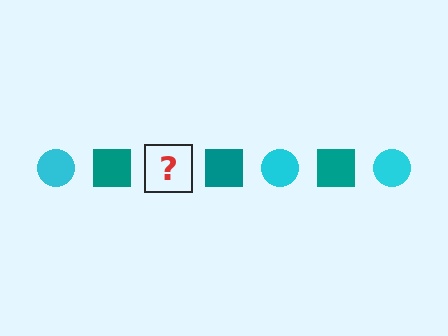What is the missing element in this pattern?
The missing element is a cyan circle.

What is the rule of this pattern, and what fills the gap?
The rule is that the pattern alternates between cyan circle and teal square. The gap should be filled with a cyan circle.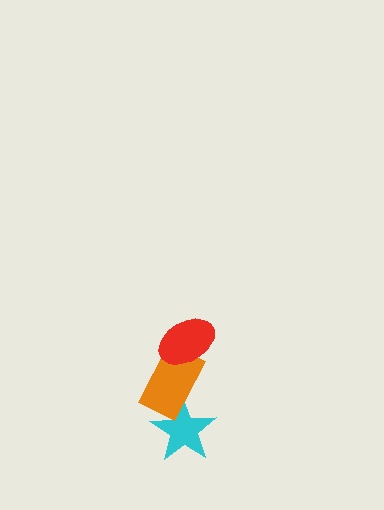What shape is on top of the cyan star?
The orange rectangle is on top of the cyan star.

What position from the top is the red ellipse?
The red ellipse is 1st from the top.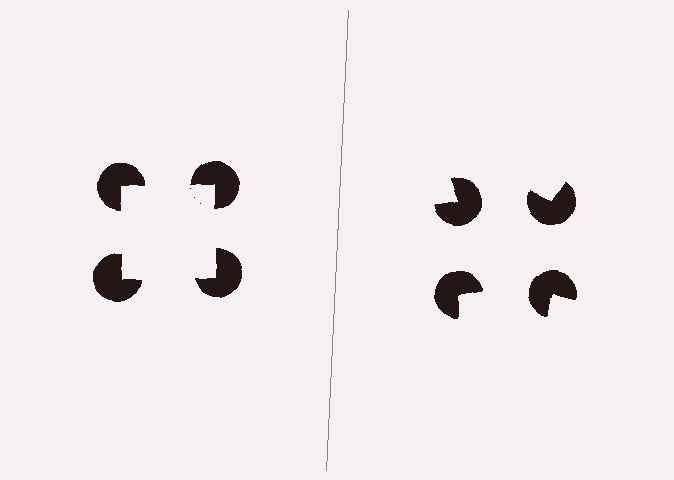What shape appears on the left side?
An illusory square.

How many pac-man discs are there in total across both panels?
8 — 4 on each side.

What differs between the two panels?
The pac-man discs are positioned identically on both sides; only the wedge orientations differ. On the left they align to a square; on the right they are misaligned.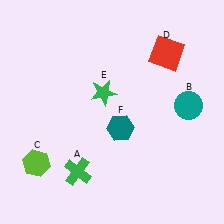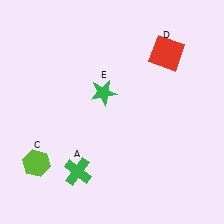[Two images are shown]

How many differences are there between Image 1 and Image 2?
There are 2 differences between the two images.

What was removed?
The teal circle (B), the teal hexagon (F) were removed in Image 2.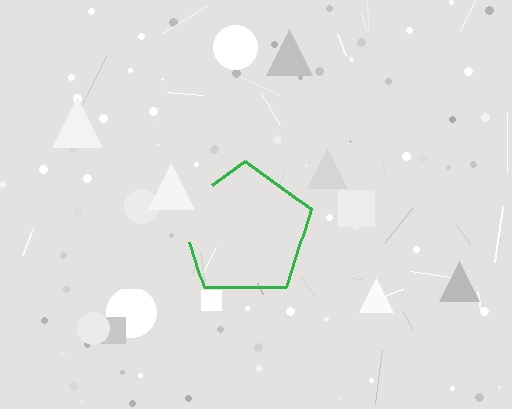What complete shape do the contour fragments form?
The contour fragments form a pentagon.